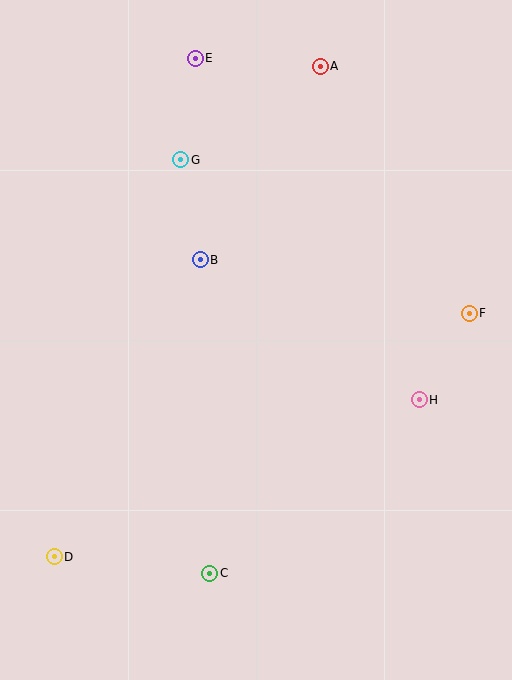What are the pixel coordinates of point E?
Point E is at (195, 58).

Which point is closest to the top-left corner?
Point E is closest to the top-left corner.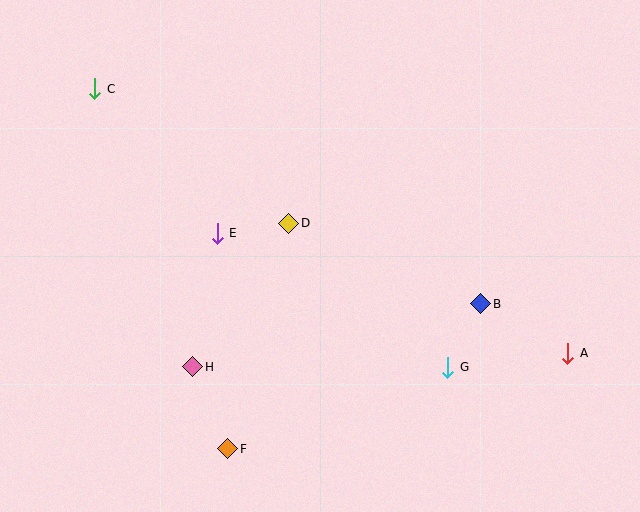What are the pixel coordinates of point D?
Point D is at (289, 223).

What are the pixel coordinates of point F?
Point F is at (228, 449).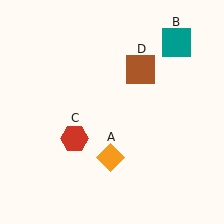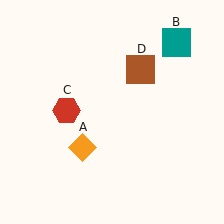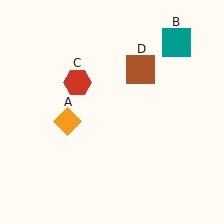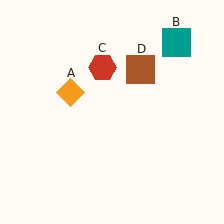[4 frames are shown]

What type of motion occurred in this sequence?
The orange diamond (object A), red hexagon (object C) rotated clockwise around the center of the scene.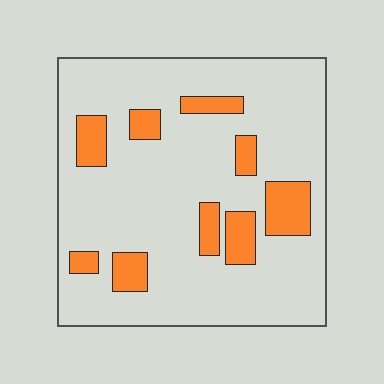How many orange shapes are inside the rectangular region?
9.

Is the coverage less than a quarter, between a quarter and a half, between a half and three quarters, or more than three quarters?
Less than a quarter.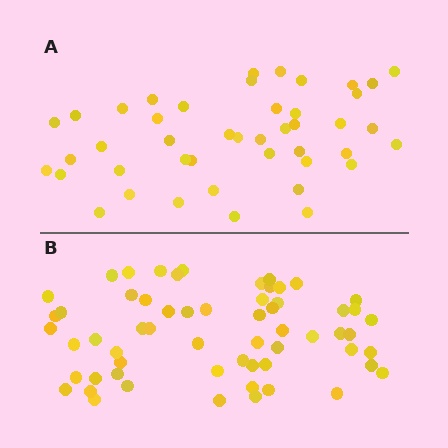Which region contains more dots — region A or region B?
Region B (the bottom region) has more dots.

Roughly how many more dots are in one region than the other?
Region B has approximately 15 more dots than region A.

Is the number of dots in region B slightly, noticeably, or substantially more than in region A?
Region B has noticeably more, but not dramatically so. The ratio is roughly 1.4 to 1.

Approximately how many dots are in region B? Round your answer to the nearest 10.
About 60 dots.